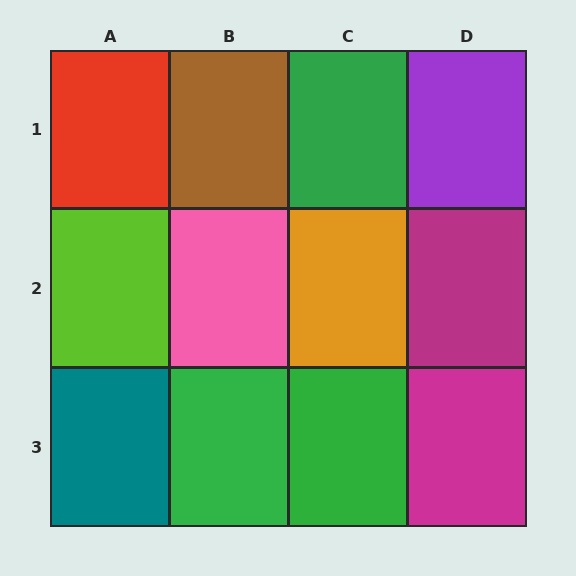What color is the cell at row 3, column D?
Magenta.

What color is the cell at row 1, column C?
Green.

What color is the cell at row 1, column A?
Red.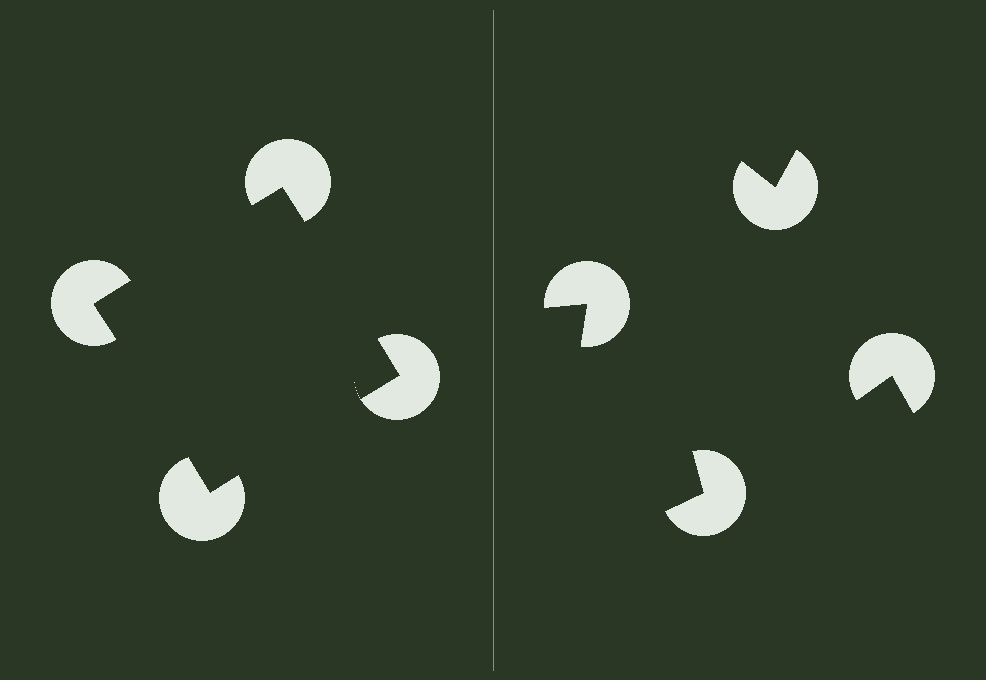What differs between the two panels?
The pac-man discs are positioned identically on both sides; only the wedge orientations differ. On the left they align to a square; on the right they are misaligned.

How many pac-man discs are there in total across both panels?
8 — 4 on each side.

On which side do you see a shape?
An illusory square appears on the left side. On the right side the wedge cuts are rotated, so no coherent shape forms.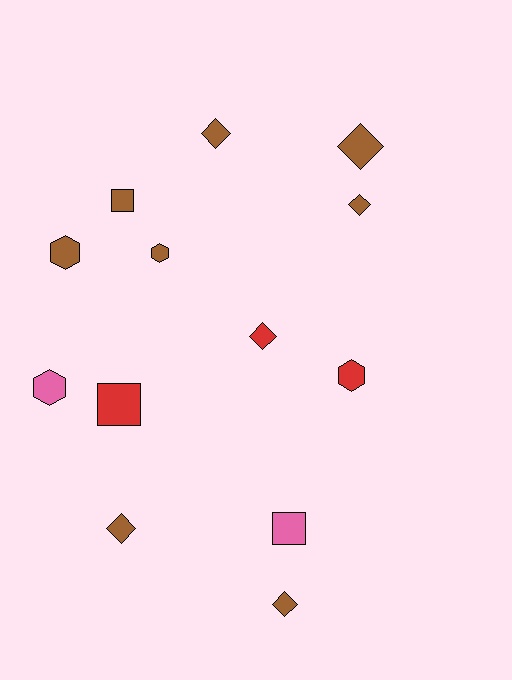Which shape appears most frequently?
Diamond, with 6 objects.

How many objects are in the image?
There are 13 objects.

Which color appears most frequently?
Brown, with 8 objects.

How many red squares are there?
There is 1 red square.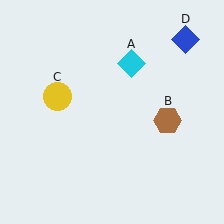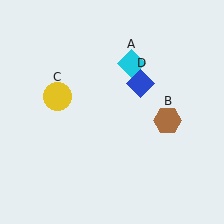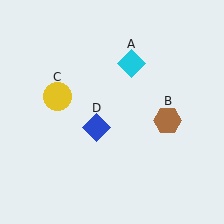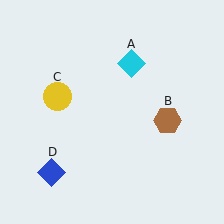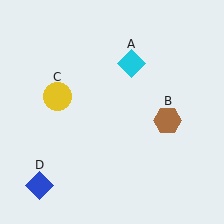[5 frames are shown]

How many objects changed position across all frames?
1 object changed position: blue diamond (object D).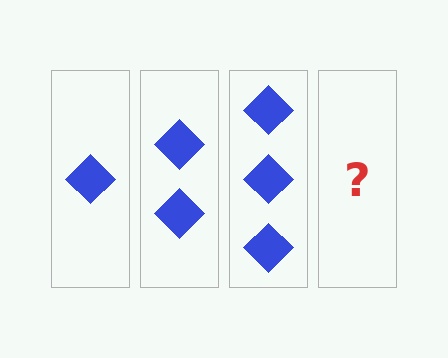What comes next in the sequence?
The next element should be 4 diamonds.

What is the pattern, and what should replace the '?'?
The pattern is that each step adds one more diamond. The '?' should be 4 diamonds.